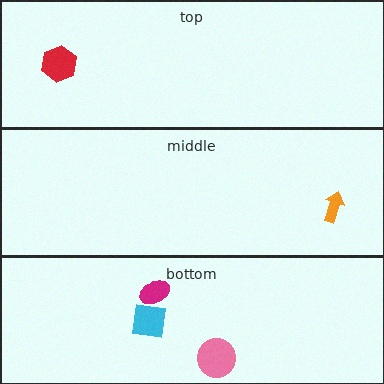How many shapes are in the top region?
1.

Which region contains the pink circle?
The bottom region.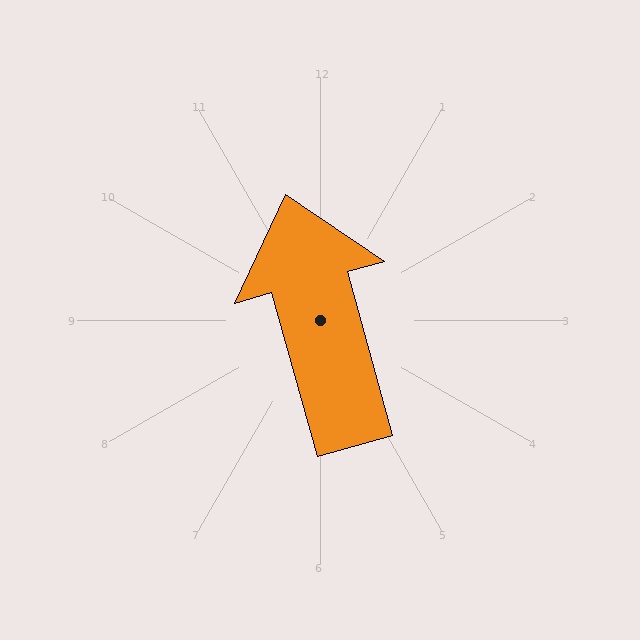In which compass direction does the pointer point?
North.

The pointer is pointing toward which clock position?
Roughly 11 o'clock.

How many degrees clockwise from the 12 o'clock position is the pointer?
Approximately 344 degrees.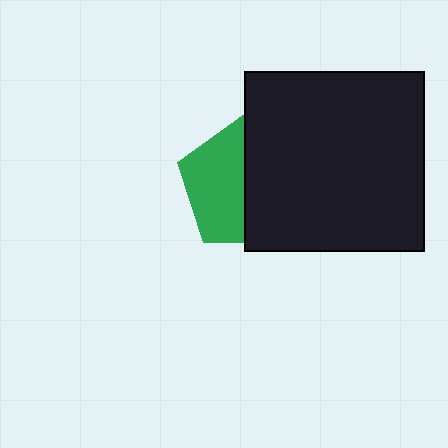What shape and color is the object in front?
The object in front is a black square.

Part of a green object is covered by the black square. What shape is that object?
It is a pentagon.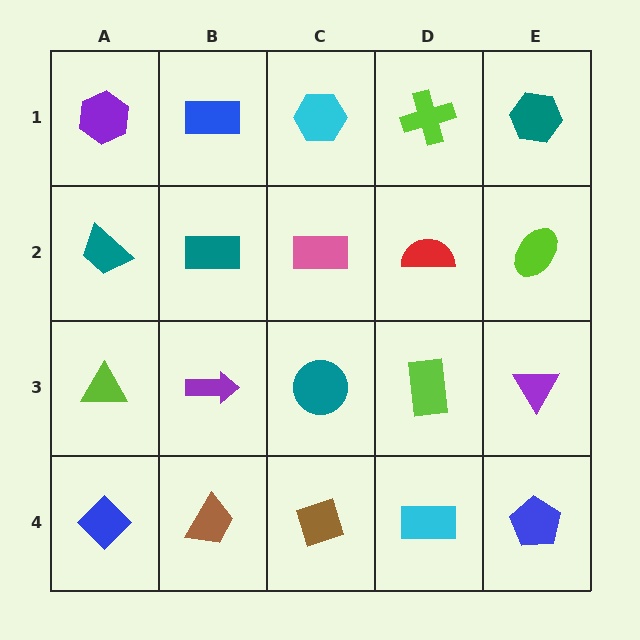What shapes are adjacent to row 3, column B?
A teal rectangle (row 2, column B), a brown trapezoid (row 4, column B), a lime triangle (row 3, column A), a teal circle (row 3, column C).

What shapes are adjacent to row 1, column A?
A teal trapezoid (row 2, column A), a blue rectangle (row 1, column B).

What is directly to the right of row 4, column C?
A cyan rectangle.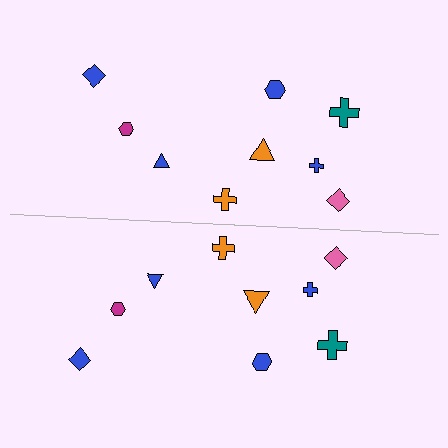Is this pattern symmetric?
Yes, this pattern has bilateral (reflection) symmetry.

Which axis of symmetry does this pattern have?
The pattern has a horizontal axis of symmetry running through the center of the image.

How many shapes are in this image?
There are 18 shapes in this image.